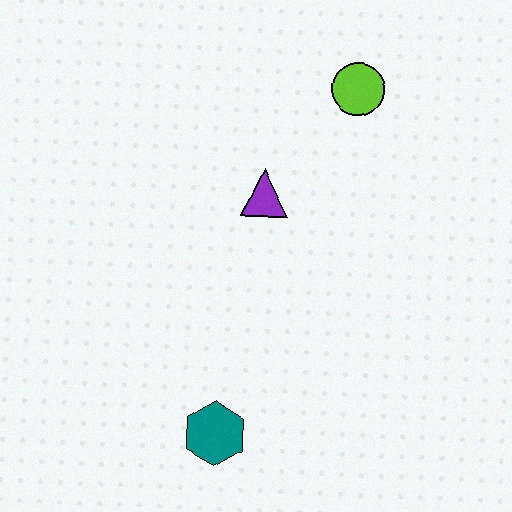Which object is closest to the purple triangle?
The lime circle is closest to the purple triangle.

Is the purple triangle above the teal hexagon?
Yes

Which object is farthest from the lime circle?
The teal hexagon is farthest from the lime circle.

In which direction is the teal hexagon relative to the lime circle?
The teal hexagon is below the lime circle.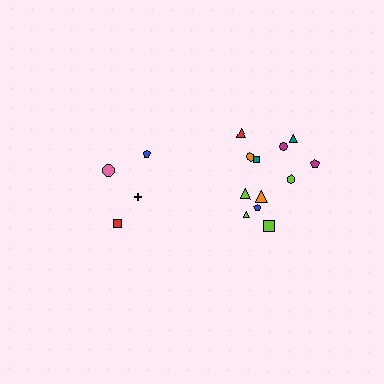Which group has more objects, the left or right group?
The right group.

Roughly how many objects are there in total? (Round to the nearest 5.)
Roughly 15 objects in total.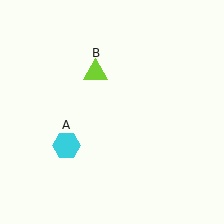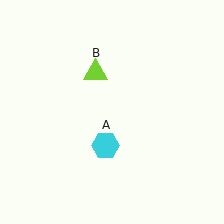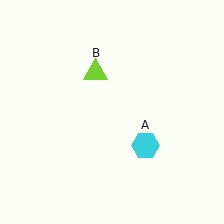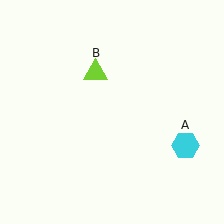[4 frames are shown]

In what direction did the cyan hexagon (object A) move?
The cyan hexagon (object A) moved right.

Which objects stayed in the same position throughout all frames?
Lime triangle (object B) remained stationary.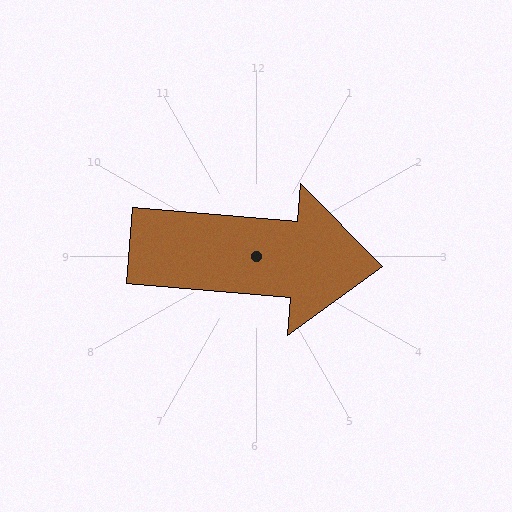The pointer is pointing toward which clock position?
Roughly 3 o'clock.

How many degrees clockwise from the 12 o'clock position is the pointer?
Approximately 95 degrees.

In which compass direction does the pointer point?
East.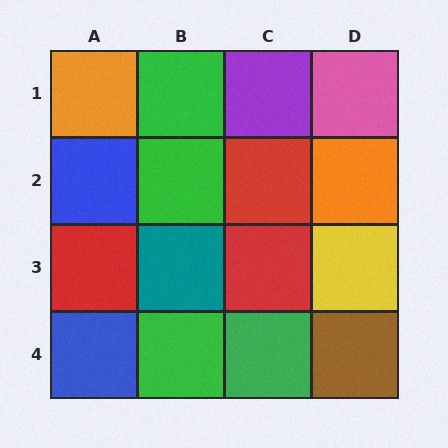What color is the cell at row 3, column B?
Teal.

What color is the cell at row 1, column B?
Green.